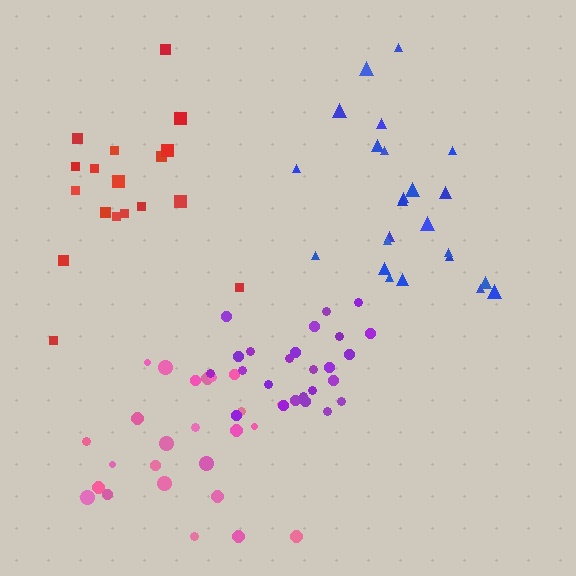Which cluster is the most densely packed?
Purple.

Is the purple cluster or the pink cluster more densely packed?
Purple.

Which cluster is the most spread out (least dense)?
Red.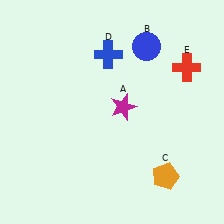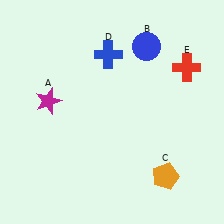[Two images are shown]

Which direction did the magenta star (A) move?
The magenta star (A) moved left.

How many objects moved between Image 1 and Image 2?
1 object moved between the two images.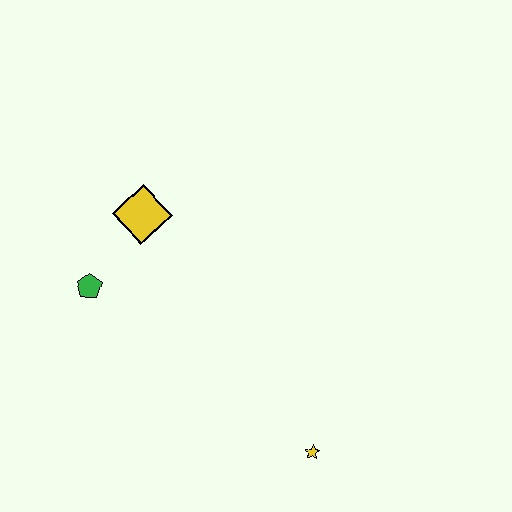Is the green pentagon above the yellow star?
Yes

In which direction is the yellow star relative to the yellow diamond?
The yellow star is below the yellow diamond.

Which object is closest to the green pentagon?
The yellow diamond is closest to the green pentagon.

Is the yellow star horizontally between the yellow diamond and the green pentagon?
No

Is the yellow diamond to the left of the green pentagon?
No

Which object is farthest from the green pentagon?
The yellow star is farthest from the green pentagon.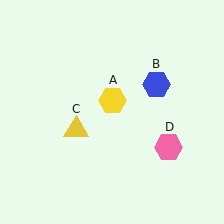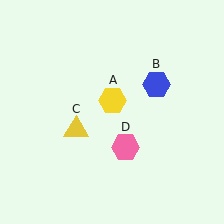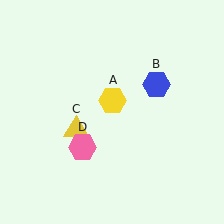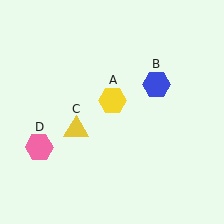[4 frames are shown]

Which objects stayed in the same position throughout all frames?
Yellow hexagon (object A) and blue hexagon (object B) and yellow triangle (object C) remained stationary.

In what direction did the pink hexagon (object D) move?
The pink hexagon (object D) moved left.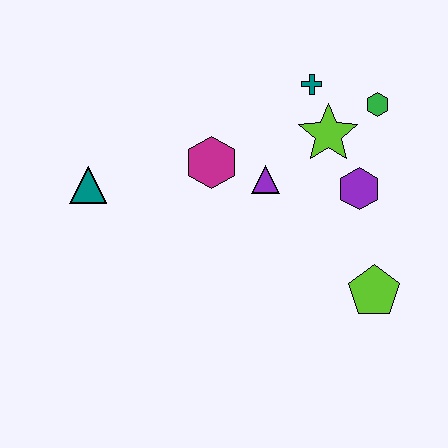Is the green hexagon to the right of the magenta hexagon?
Yes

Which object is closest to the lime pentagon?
The purple hexagon is closest to the lime pentagon.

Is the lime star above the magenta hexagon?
Yes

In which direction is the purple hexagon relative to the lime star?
The purple hexagon is below the lime star.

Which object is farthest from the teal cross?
The teal triangle is farthest from the teal cross.